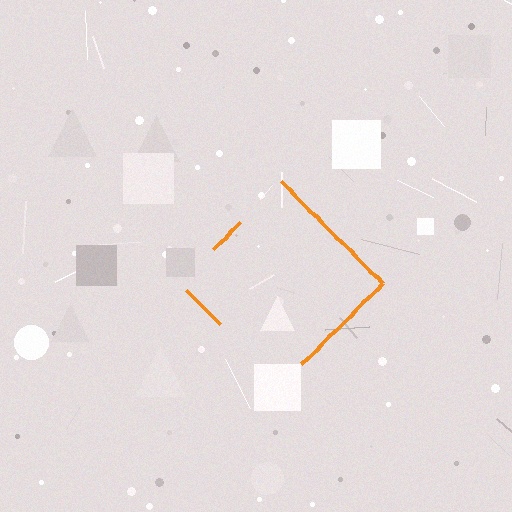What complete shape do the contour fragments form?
The contour fragments form a diamond.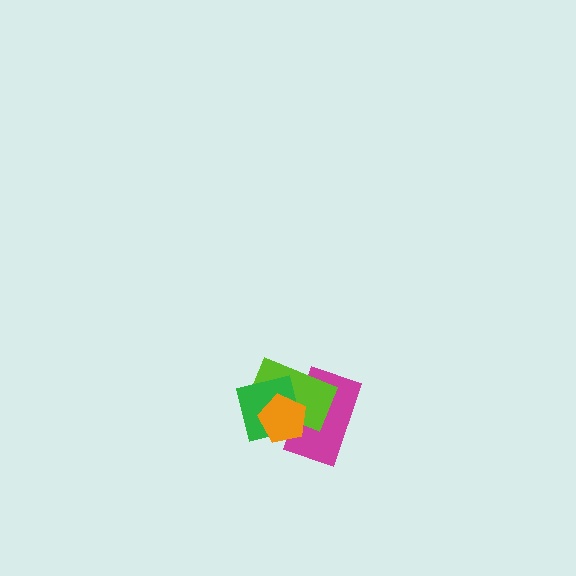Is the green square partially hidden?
Yes, it is partially covered by another shape.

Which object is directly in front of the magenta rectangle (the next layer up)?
The lime rectangle is directly in front of the magenta rectangle.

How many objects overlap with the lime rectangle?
3 objects overlap with the lime rectangle.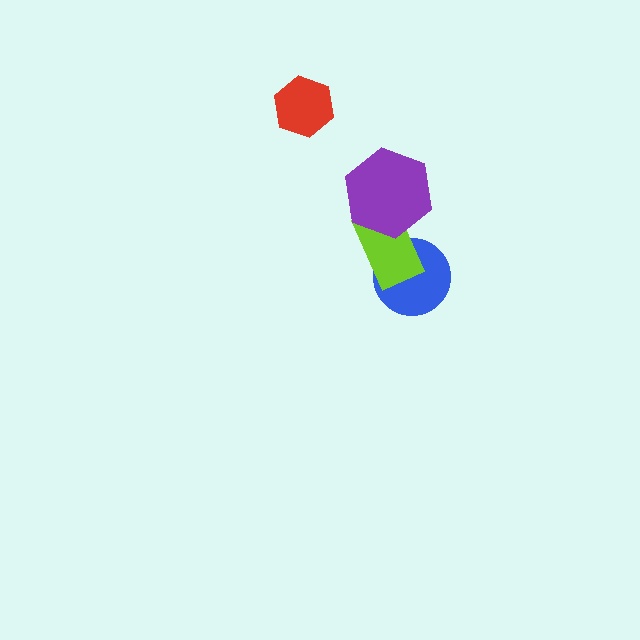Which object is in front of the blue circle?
The lime rectangle is in front of the blue circle.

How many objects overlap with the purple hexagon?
1 object overlaps with the purple hexagon.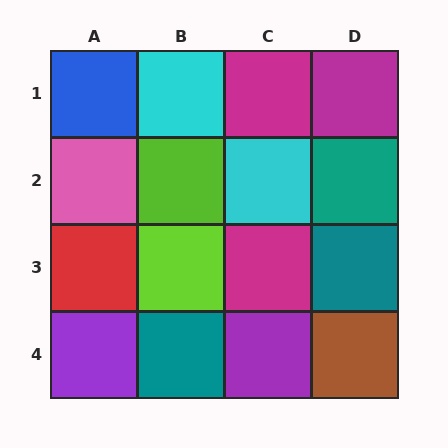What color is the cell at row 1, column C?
Magenta.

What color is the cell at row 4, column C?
Purple.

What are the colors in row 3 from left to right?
Red, lime, magenta, teal.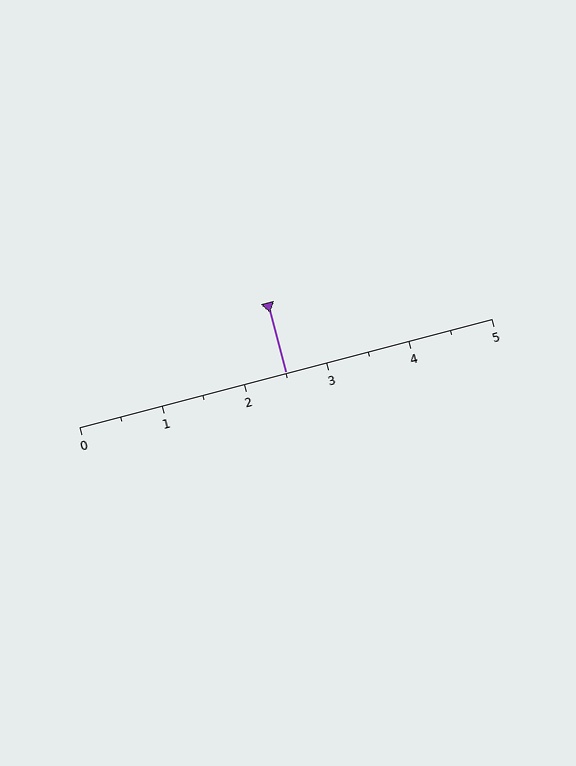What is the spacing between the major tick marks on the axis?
The major ticks are spaced 1 apart.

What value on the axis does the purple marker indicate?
The marker indicates approximately 2.5.